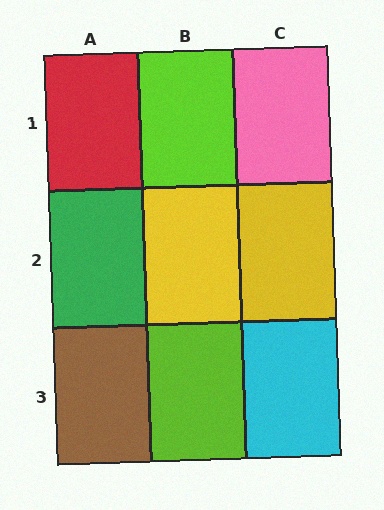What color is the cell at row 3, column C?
Cyan.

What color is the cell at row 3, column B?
Lime.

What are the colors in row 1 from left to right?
Red, lime, pink.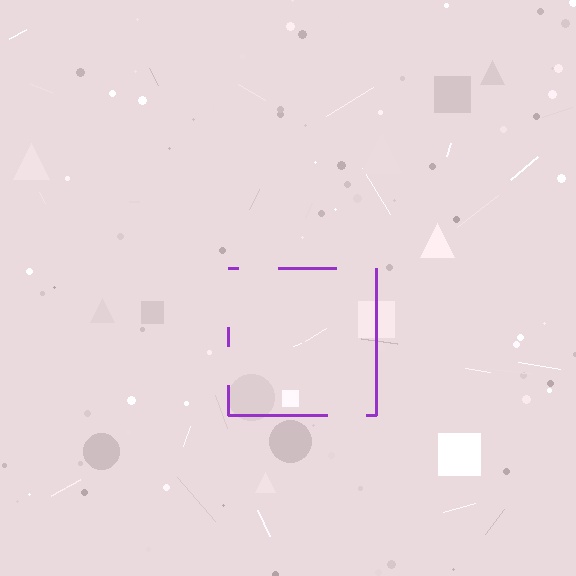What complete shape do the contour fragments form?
The contour fragments form a square.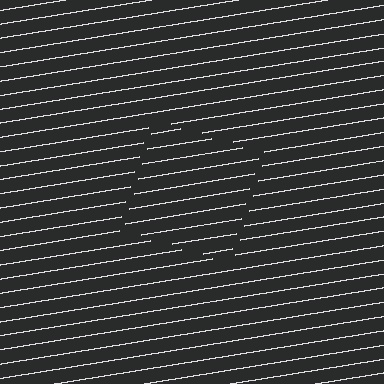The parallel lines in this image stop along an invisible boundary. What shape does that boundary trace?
An illusory square. The interior of the shape contains the same grating, shifted by half a period — the contour is defined by the phase discontinuity where line-ends from the inner and outer gratings abut.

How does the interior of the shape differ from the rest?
The interior of the shape contains the same grating, shifted by half a period — the contour is defined by the phase discontinuity where line-ends from the inner and outer gratings abut.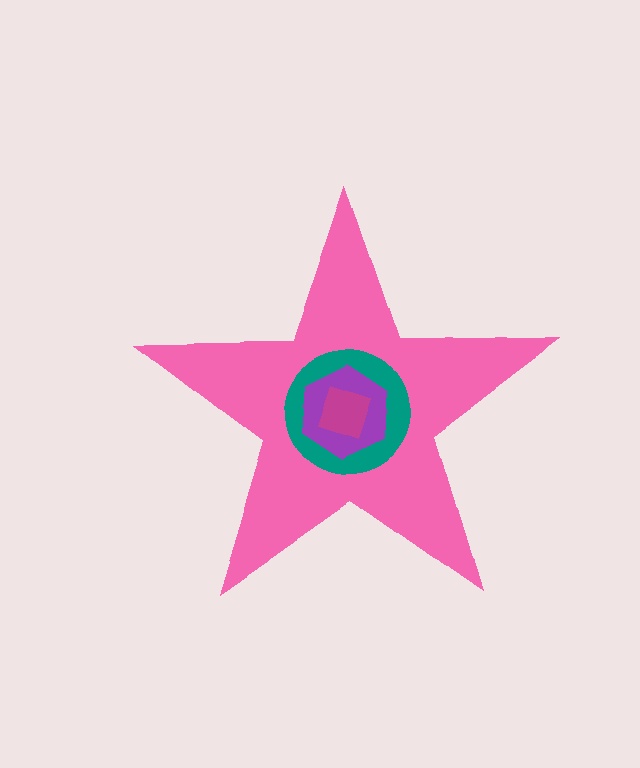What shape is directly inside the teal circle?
The purple hexagon.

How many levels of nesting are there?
4.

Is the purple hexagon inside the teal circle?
Yes.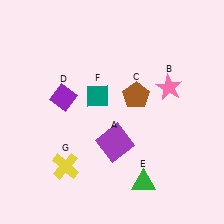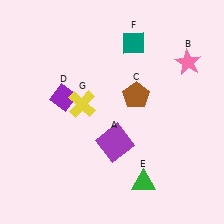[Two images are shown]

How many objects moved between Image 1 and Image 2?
3 objects moved between the two images.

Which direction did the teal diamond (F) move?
The teal diamond (F) moved up.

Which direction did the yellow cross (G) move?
The yellow cross (G) moved up.